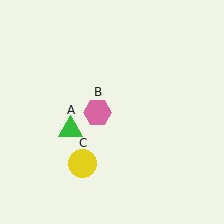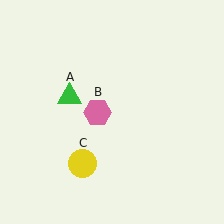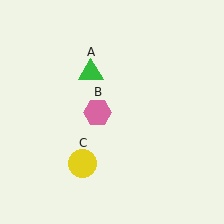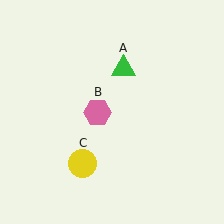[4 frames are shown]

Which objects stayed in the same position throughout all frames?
Pink hexagon (object B) and yellow circle (object C) remained stationary.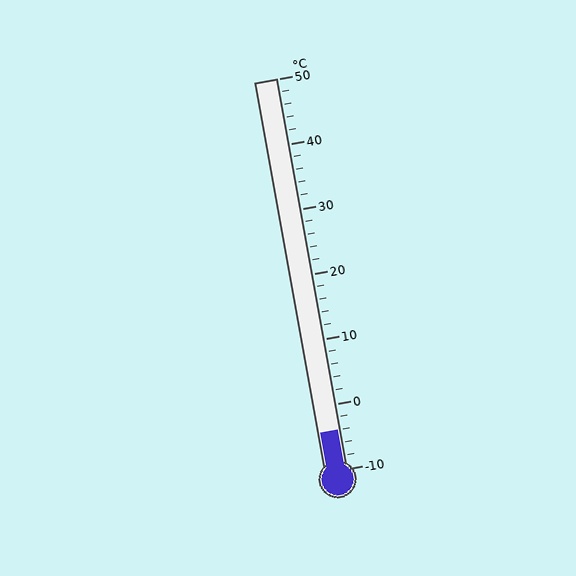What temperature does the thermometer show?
The thermometer shows approximately -4°C.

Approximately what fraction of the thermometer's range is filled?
The thermometer is filled to approximately 10% of its range.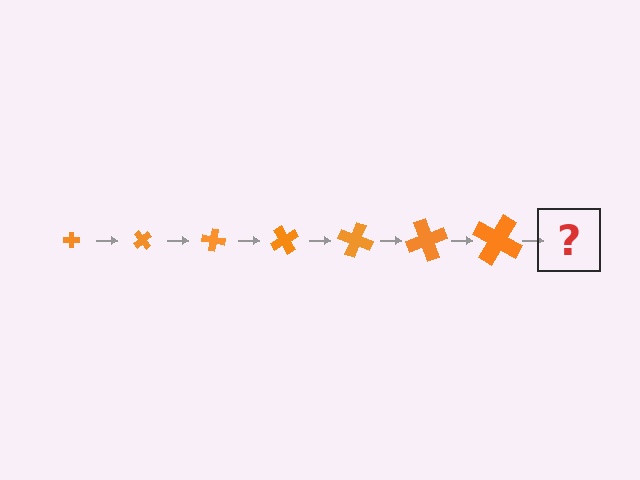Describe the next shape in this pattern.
It should be a cross, larger than the previous one and rotated 350 degrees from the start.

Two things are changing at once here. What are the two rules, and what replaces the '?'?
The two rules are that the cross grows larger each step and it rotates 50 degrees each step. The '?' should be a cross, larger than the previous one and rotated 350 degrees from the start.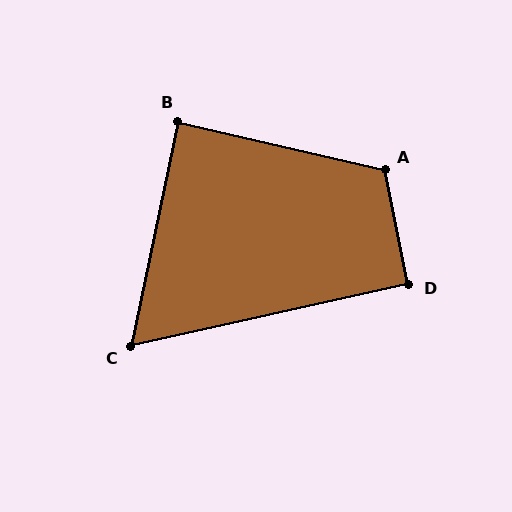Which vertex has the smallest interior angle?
C, at approximately 65 degrees.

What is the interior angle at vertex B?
Approximately 89 degrees (approximately right).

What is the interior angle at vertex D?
Approximately 91 degrees (approximately right).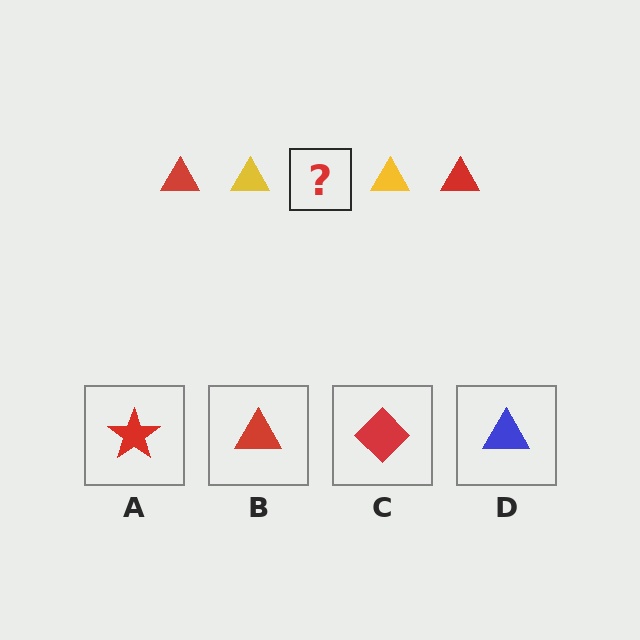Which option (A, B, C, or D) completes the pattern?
B.